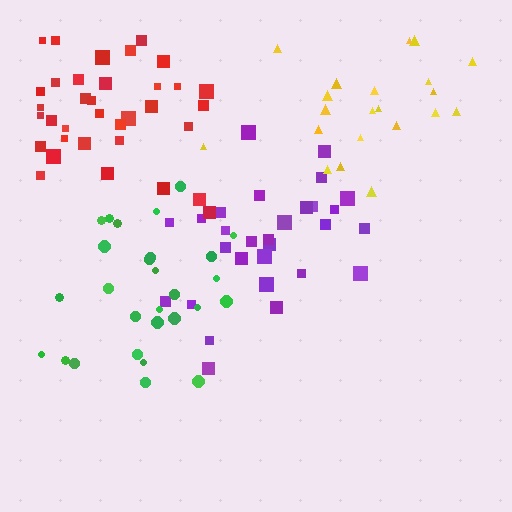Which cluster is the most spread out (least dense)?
Yellow.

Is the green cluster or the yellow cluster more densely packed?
Green.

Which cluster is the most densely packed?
Red.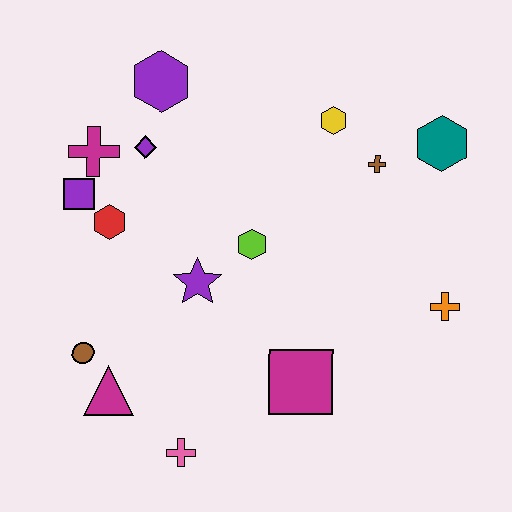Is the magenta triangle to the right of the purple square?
Yes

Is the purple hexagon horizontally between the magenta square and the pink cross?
No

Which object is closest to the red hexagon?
The purple square is closest to the red hexagon.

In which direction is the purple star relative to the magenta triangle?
The purple star is above the magenta triangle.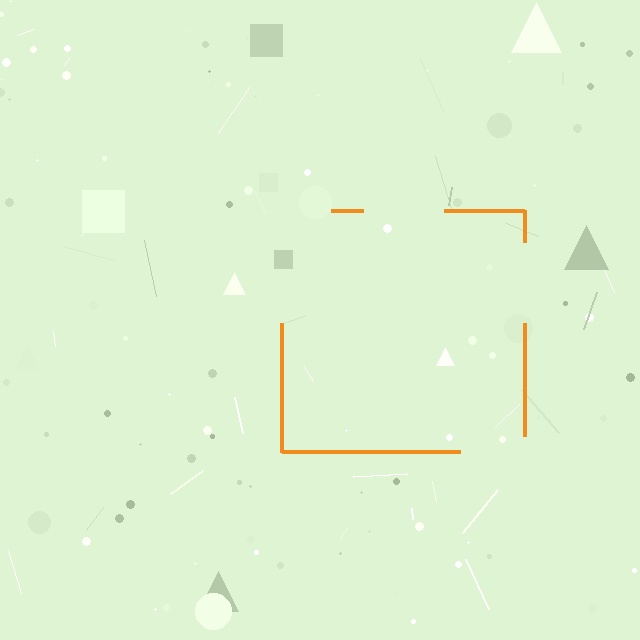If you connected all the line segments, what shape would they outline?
They would outline a square.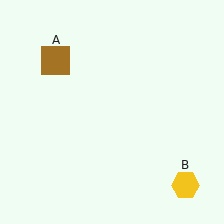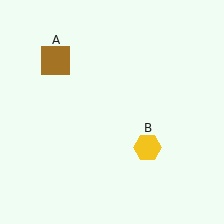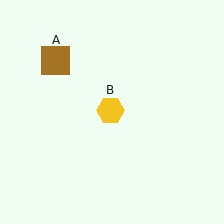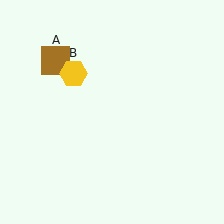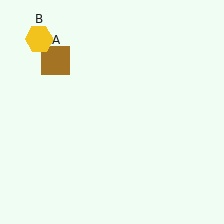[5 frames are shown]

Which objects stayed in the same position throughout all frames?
Brown square (object A) remained stationary.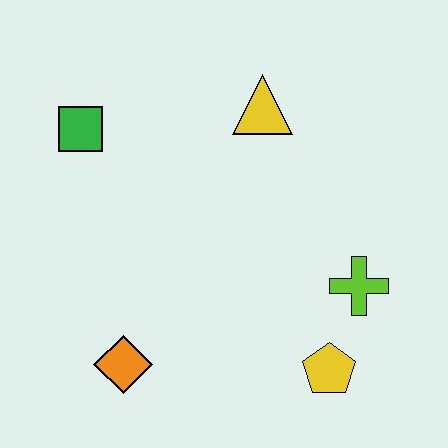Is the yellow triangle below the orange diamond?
No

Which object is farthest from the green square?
The yellow pentagon is farthest from the green square.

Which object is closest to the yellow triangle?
The green square is closest to the yellow triangle.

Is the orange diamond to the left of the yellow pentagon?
Yes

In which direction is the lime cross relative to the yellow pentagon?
The lime cross is above the yellow pentagon.